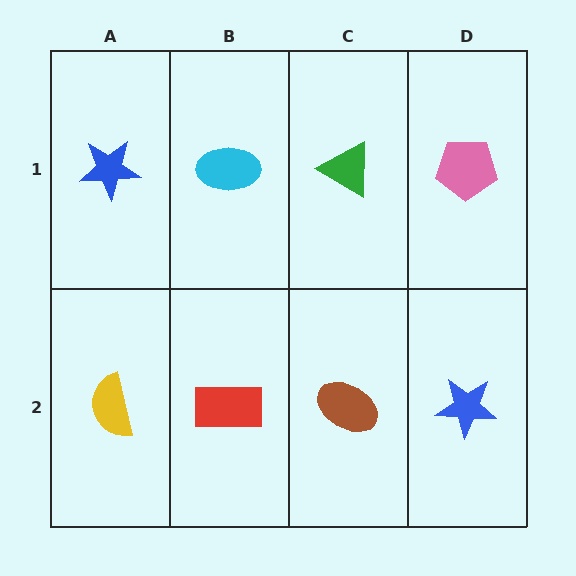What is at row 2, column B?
A red rectangle.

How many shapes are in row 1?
4 shapes.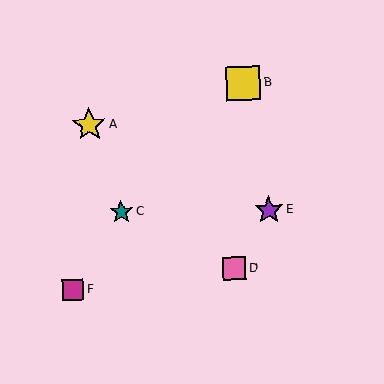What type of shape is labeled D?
Shape D is a pink square.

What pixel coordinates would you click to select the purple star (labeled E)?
Click at (269, 210) to select the purple star E.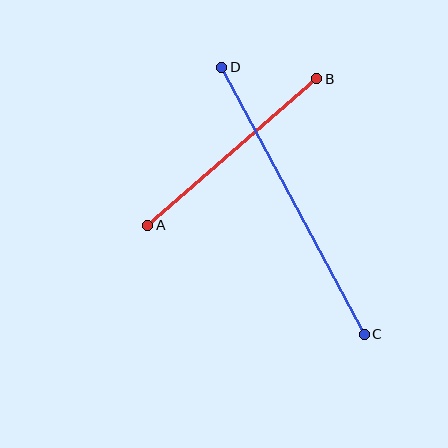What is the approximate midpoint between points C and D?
The midpoint is at approximately (293, 201) pixels.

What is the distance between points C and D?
The distance is approximately 303 pixels.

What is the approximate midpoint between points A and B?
The midpoint is at approximately (232, 152) pixels.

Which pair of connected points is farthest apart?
Points C and D are farthest apart.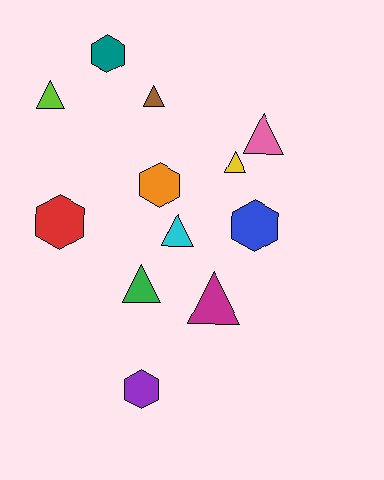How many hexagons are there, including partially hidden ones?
There are 5 hexagons.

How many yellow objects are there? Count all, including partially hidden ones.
There is 1 yellow object.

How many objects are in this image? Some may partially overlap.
There are 12 objects.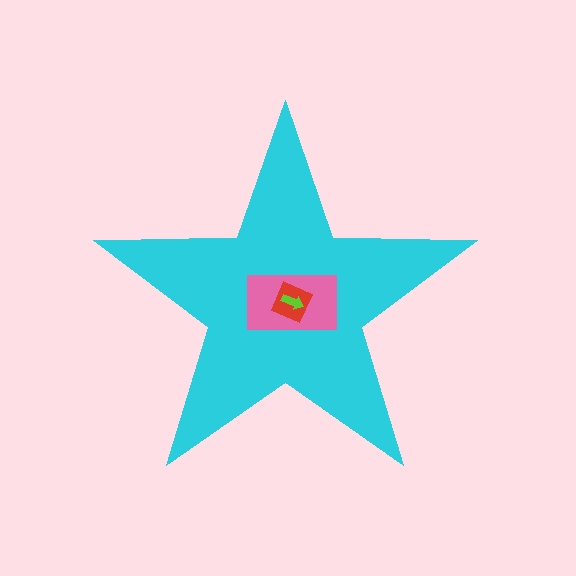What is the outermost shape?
The cyan star.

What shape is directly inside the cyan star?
The pink rectangle.